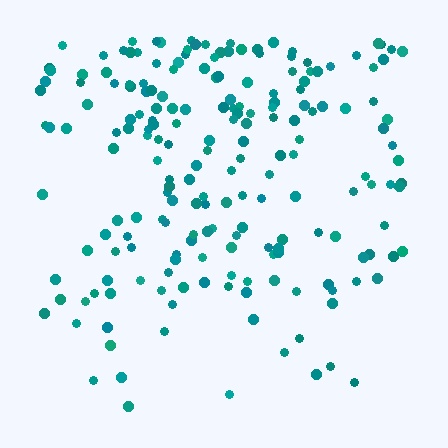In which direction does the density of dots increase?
From bottom to top, with the top side densest.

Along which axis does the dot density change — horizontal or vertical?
Vertical.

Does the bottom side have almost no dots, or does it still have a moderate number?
Still a moderate number, just noticeably fewer than the top.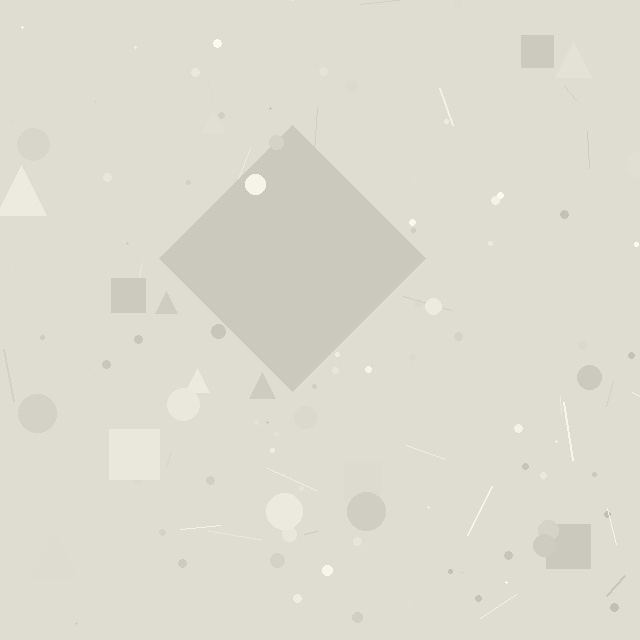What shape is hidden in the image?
A diamond is hidden in the image.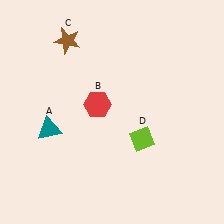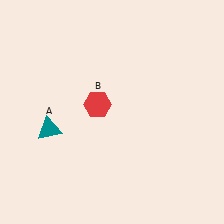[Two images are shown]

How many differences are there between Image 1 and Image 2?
There are 2 differences between the two images.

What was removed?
The brown star (C), the lime diamond (D) were removed in Image 2.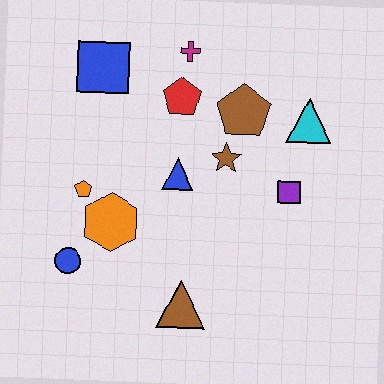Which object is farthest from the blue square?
The brown triangle is farthest from the blue square.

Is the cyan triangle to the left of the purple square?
No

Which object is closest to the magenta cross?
The red pentagon is closest to the magenta cross.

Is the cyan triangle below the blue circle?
No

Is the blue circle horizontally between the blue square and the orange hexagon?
No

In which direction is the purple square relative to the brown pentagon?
The purple square is below the brown pentagon.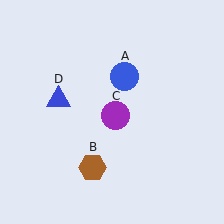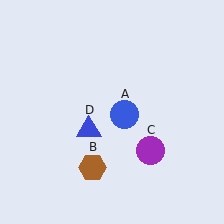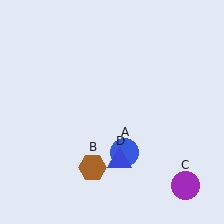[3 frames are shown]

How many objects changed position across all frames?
3 objects changed position: blue circle (object A), purple circle (object C), blue triangle (object D).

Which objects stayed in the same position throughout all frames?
Brown hexagon (object B) remained stationary.